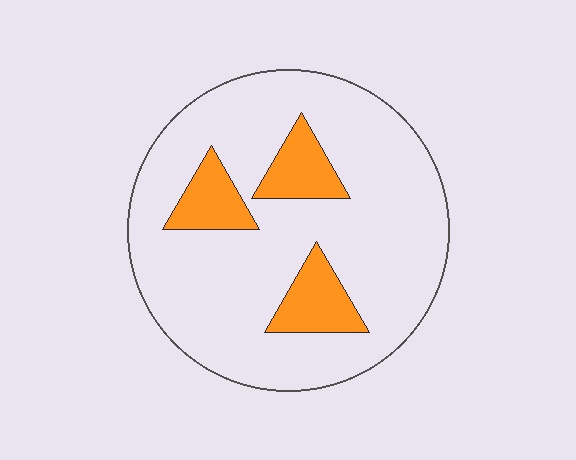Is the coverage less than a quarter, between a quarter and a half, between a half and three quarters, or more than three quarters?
Less than a quarter.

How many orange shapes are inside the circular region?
3.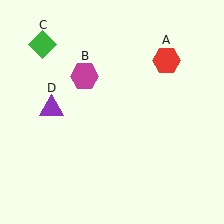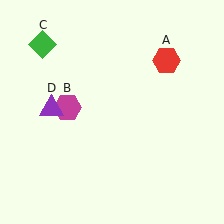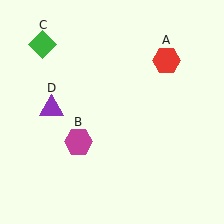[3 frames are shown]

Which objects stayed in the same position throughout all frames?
Red hexagon (object A) and green diamond (object C) and purple triangle (object D) remained stationary.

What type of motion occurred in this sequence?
The magenta hexagon (object B) rotated counterclockwise around the center of the scene.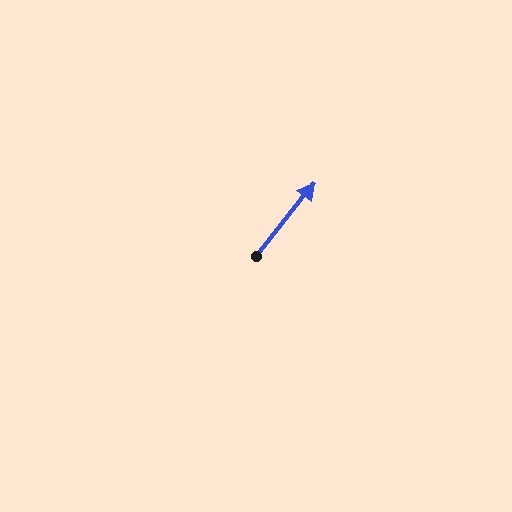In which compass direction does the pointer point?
Northeast.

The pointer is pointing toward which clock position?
Roughly 1 o'clock.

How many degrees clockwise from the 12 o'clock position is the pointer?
Approximately 38 degrees.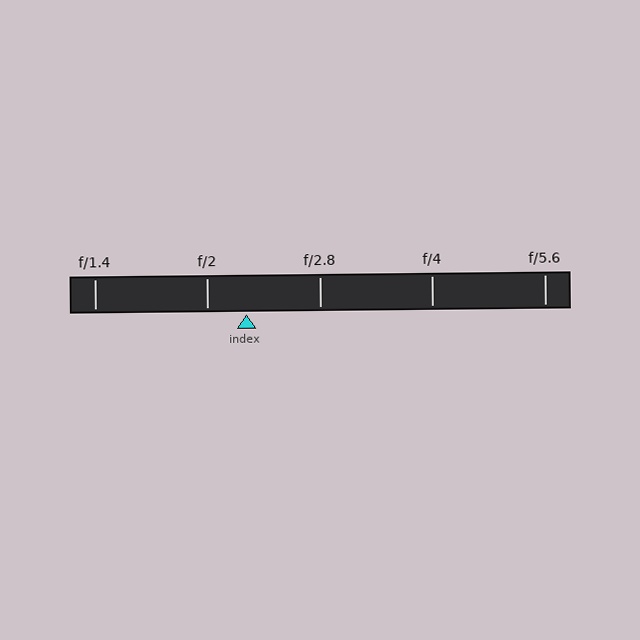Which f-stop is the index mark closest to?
The index mark is closest to f/2.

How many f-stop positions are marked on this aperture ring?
There are 5 f-stop positions marked.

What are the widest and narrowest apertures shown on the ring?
The widest aperture shown is f/1.4 and the narrowest is f/5.6.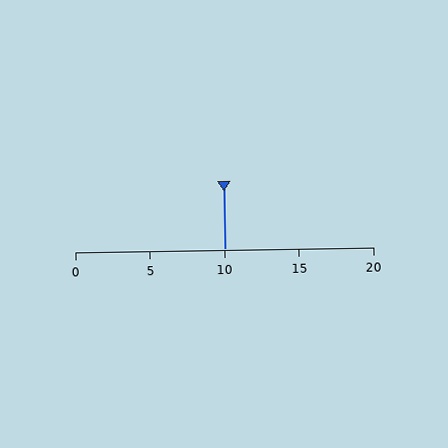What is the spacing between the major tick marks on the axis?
The major ticks are spaced 5 apart.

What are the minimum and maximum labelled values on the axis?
The axis runs from 0 to 20.